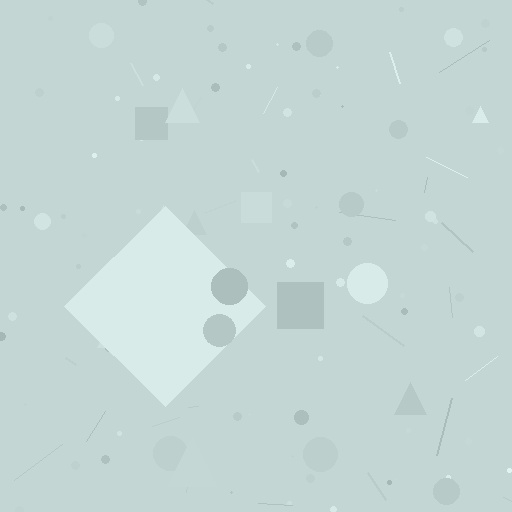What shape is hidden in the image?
A diamond is hidden in the image.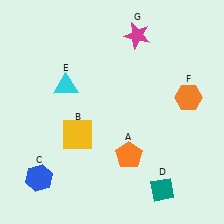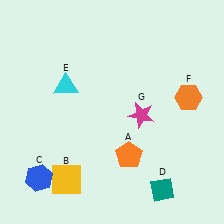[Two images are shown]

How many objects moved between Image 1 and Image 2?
2 objects moved between the two images.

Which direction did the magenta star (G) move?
The magenta star (G) moved down.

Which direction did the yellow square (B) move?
The yellow square (B) moved down.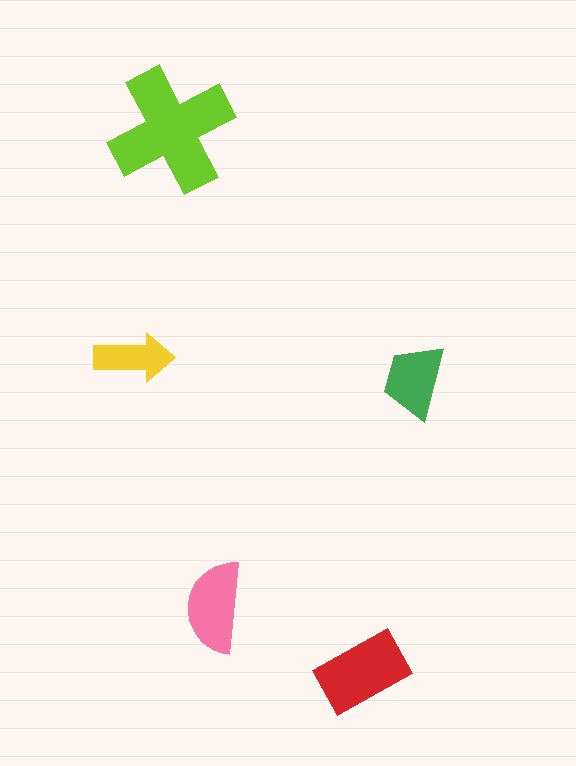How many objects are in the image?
There are 5 objects in the image.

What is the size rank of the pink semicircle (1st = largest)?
3rd.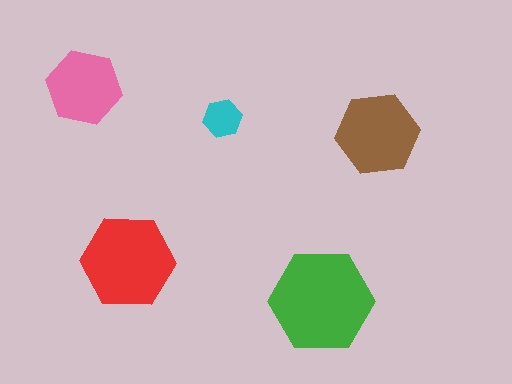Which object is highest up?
The pink hexagon is topmost.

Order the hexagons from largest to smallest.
the green one, the red one, the brown one, the pink one, the cyan one.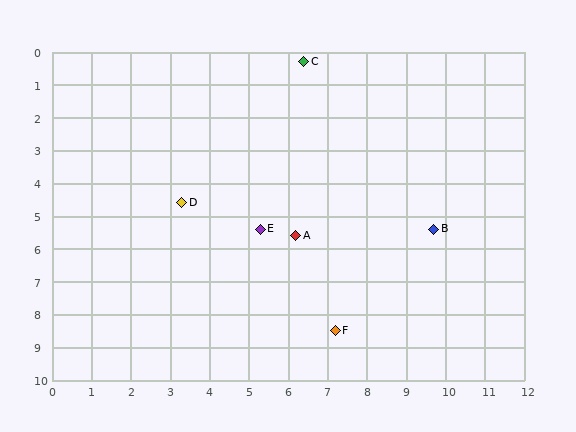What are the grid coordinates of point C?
Point C is at approximately (6.4, 0.3).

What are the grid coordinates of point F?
Point F is at approximately (7.2, 8.5).